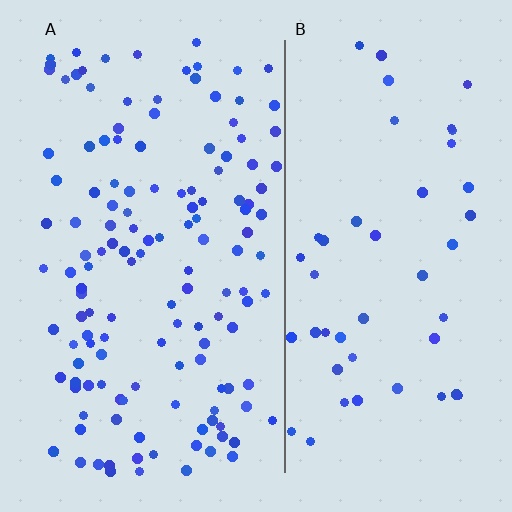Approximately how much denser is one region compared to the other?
Approximately 2.9× — region A over region B.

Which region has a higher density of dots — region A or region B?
A (the left).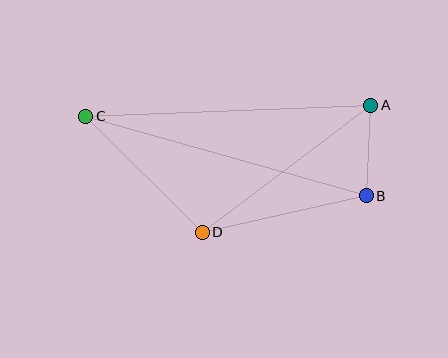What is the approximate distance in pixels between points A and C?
The distance between A and C is approximately 285 pixels.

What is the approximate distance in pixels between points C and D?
The distance between C and D is approximately 164 pixels.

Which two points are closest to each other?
Points A and B are closest to each other.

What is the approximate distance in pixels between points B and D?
The distance between B and D is approximately 168 pixels.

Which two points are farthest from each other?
Points B and C are farthest from each other.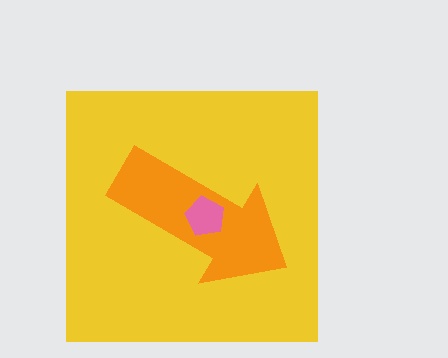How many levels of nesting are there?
3.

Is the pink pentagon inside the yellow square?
Yes.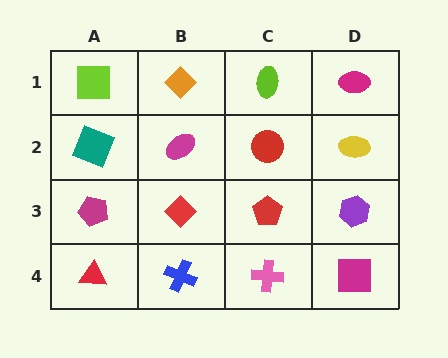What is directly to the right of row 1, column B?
A lime ellipse.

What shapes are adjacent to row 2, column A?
A lime square (row 1, column A), a magenta pentagon (row 3, column A), a magenta ellipse (row 2, column B).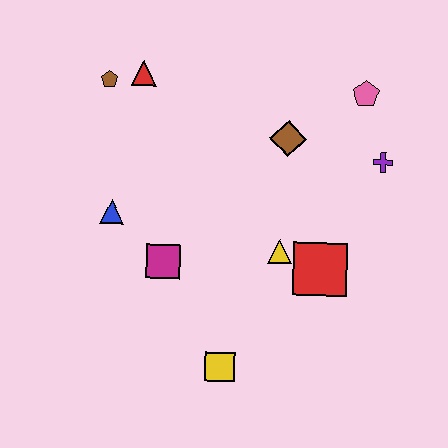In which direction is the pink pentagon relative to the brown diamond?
The pink pentagon is to the right of the brown diamond.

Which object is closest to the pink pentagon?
The purple cross is closest to the pink pentagon.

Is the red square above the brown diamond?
No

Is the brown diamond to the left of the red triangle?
No